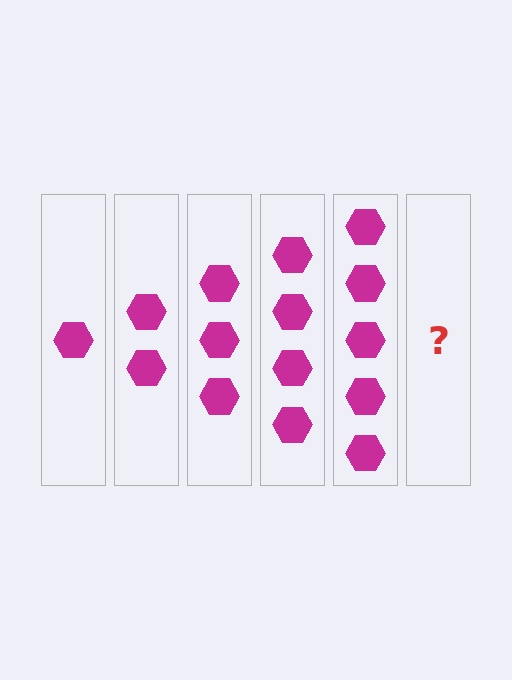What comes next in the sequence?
The next element should be 6 hexagons.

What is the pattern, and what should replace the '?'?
The pattern is that each step adds one more hexagon. The '?' should be 6 hexagons.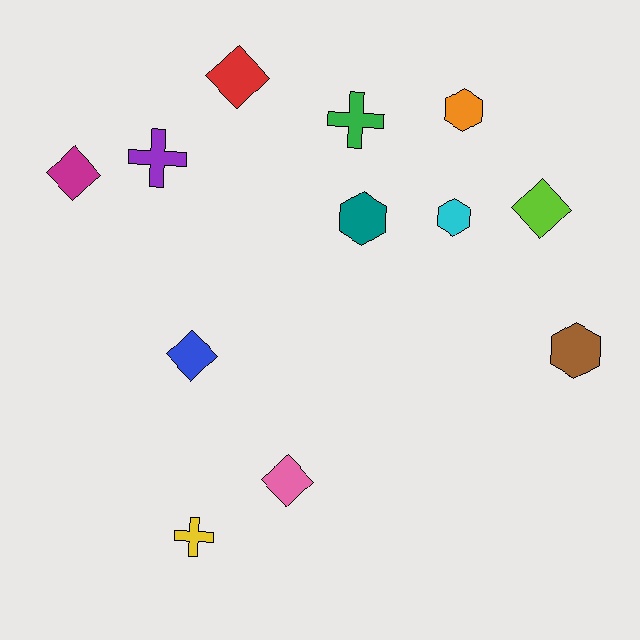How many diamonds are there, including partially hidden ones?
There are 5 diamonds.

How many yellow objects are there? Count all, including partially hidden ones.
There is 1 yellow object.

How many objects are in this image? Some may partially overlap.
There are 12 objects.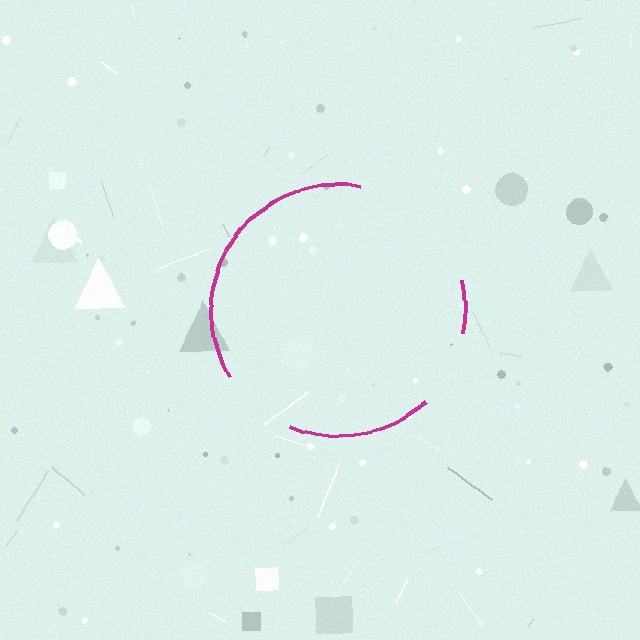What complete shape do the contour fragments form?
The contour fragments form a circle.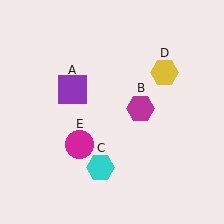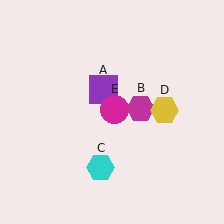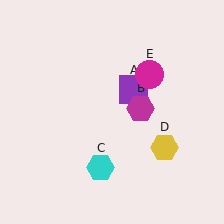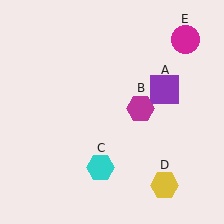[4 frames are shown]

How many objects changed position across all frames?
3 objects changed position: purple square (object A), yellow hexagon (object D), magenta circle (object E).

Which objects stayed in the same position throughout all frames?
Magenta hexagon (object B) and cyan hexagon (object C) remained stationary.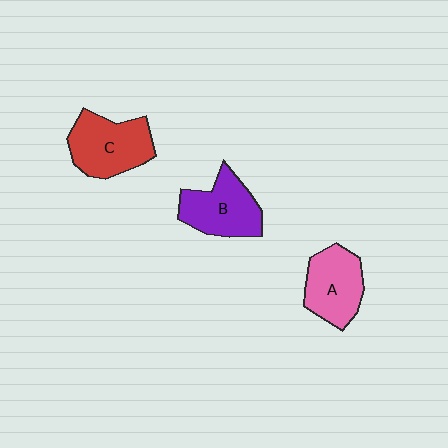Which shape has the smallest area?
Shape A (pink).